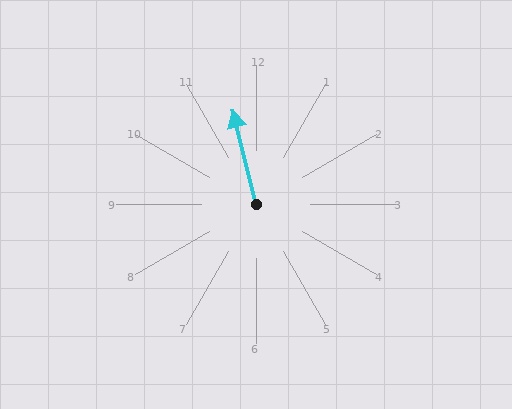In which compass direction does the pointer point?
North.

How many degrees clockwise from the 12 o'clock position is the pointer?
Approximately 346 degrees.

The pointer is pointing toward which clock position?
Roughly 12 o'clock.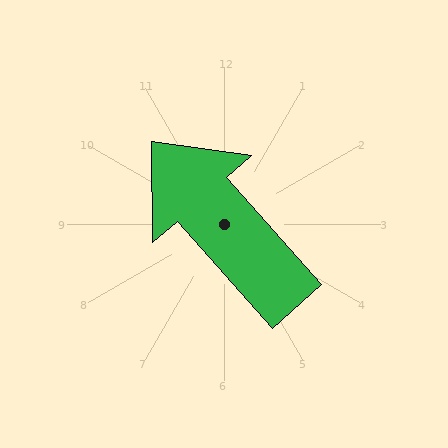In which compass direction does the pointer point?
Northwest.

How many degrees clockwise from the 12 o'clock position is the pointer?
Approximately 319 degrees.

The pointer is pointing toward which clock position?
Roughly 11 o'clock.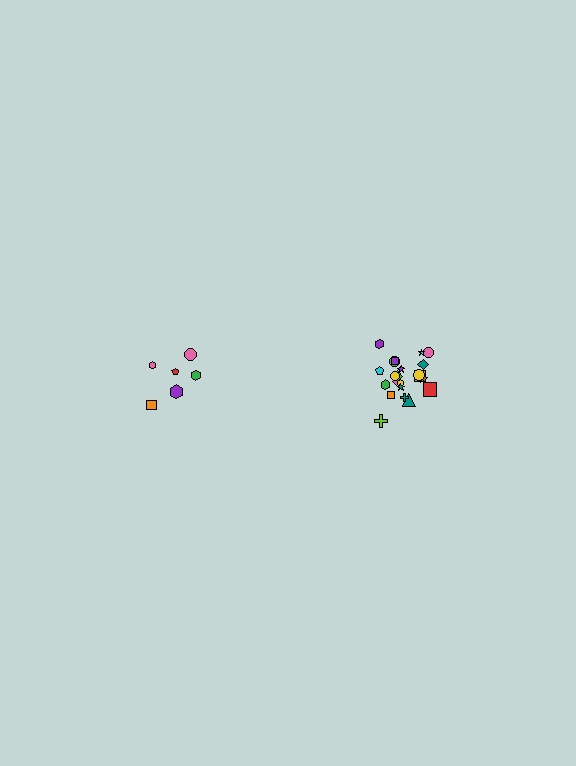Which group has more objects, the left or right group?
The right group.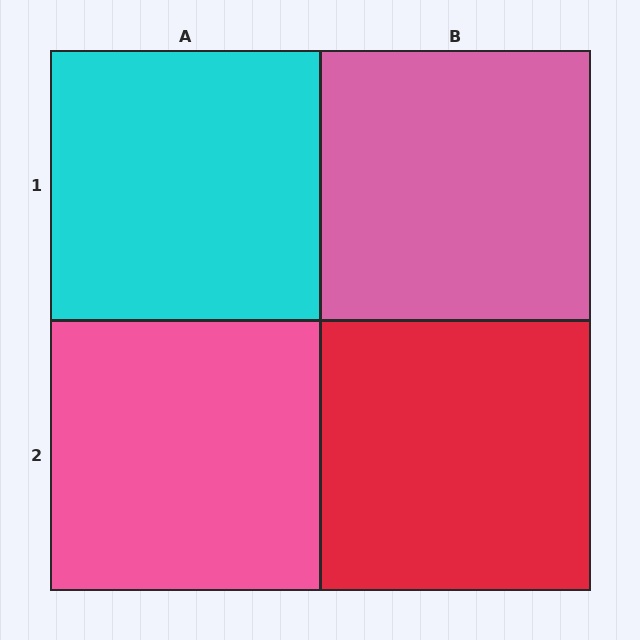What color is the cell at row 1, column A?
Cyan.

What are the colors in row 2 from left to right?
Pink, red.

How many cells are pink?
2 cells are pink.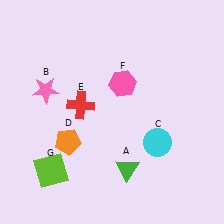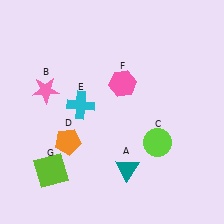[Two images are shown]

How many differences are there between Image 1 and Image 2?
There are 3 differences between the two images.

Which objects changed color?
A changed from green to teal. C changed from cyan to lime. E changed from red to cyan.